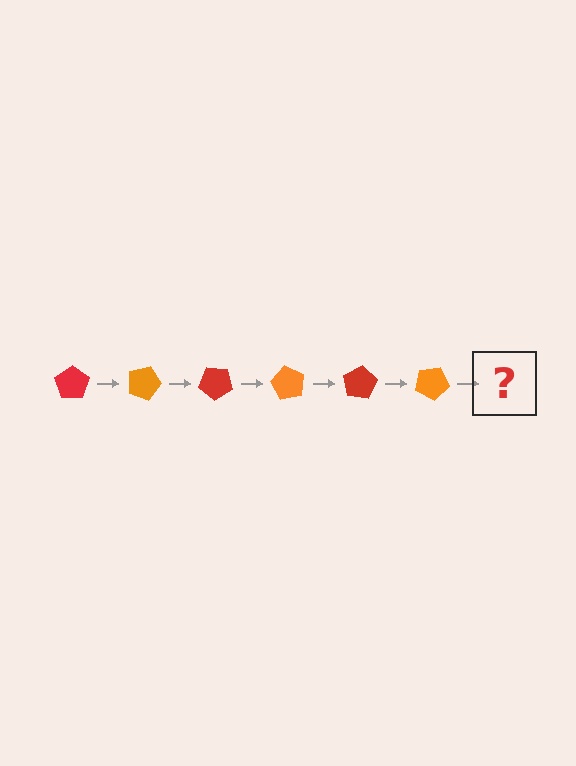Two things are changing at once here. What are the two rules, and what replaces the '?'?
The two rules are that it rotates 20 degrees each step and the color cycles through red and orange. The '?' should be a red pentagon, rotated 120 degrees from the start.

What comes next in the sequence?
The next element should be a red pentagon, rotated 120 degrees from the start.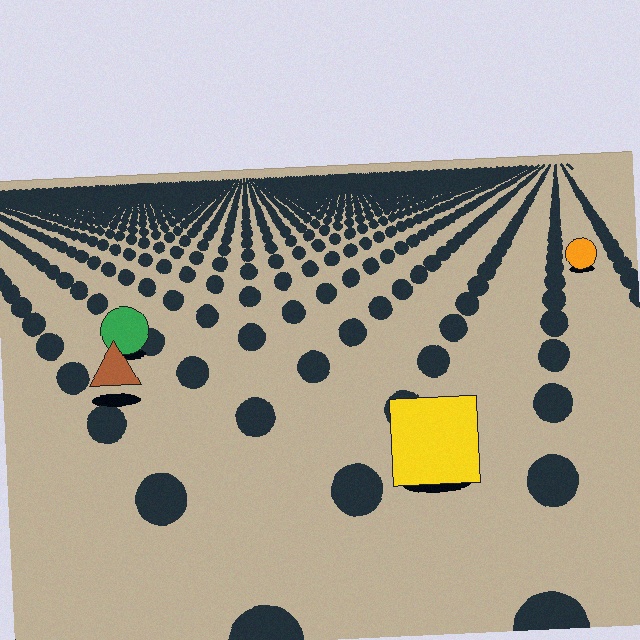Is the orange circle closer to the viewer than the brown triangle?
No. The brown triangle is closer — you can tell from the texture gradient: the ground texture is coarser near it.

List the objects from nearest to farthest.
From nearest to farthest: the yellow square, the brown triangle, the green circle, the orange circle.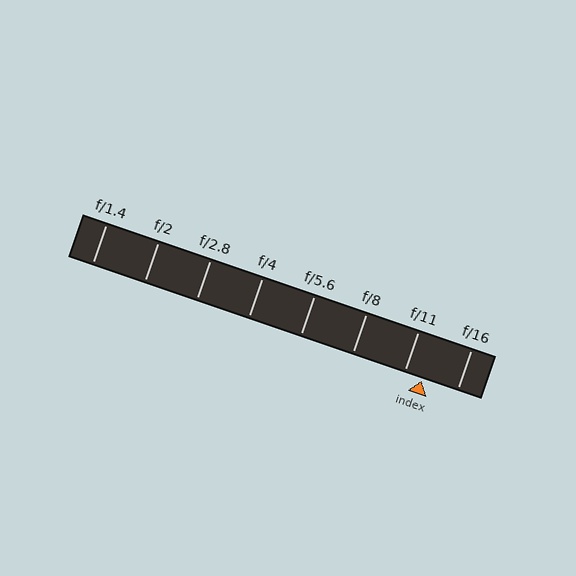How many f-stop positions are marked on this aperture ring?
There are 8 f-stop positions marked.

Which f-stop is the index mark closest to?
The index mark is closest to f/11.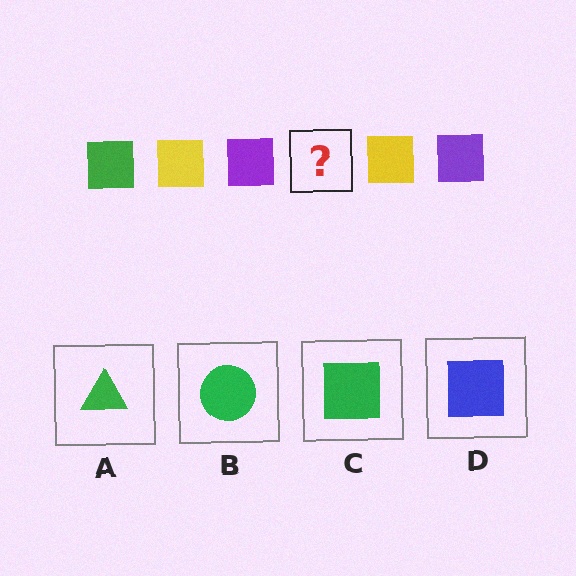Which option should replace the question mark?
Option C.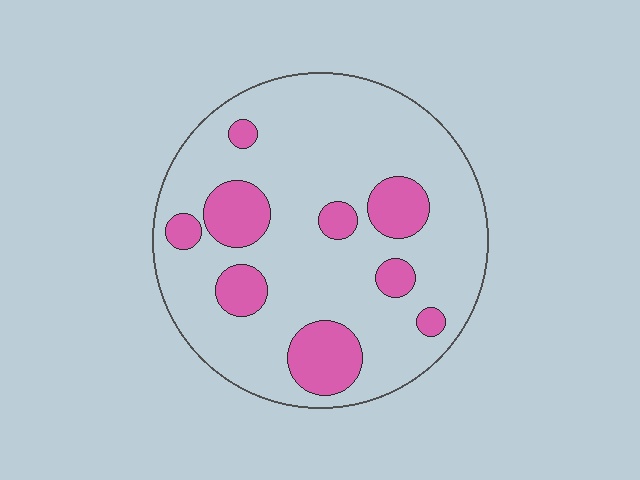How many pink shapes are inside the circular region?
9.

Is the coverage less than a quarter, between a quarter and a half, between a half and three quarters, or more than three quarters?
Less than a quarter.